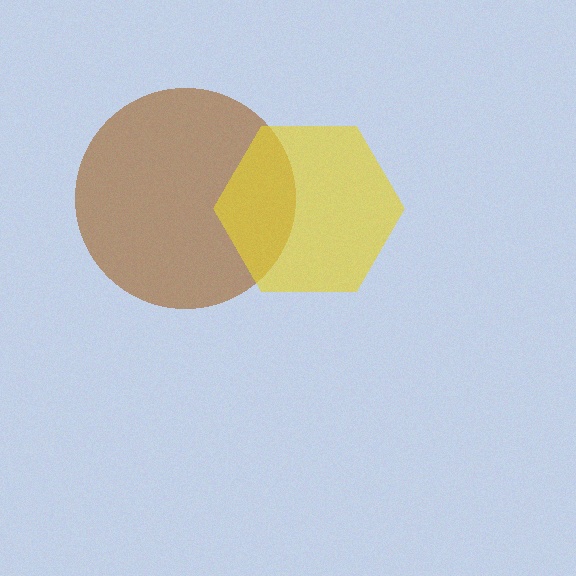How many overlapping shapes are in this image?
There are 2 overlapping shapes in the image.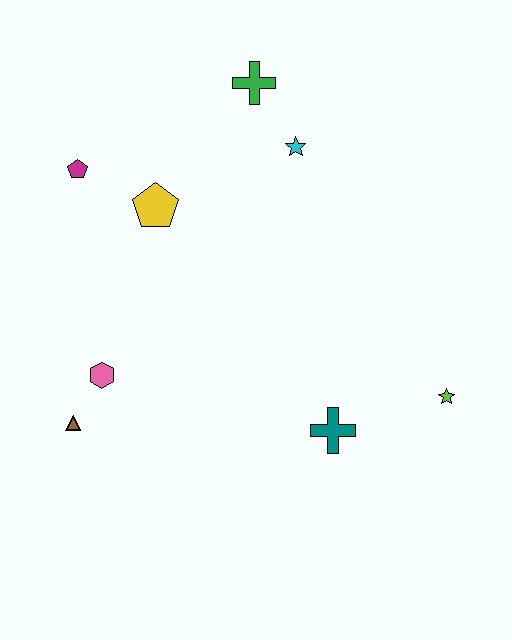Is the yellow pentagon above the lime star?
Yes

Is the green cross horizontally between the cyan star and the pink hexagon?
Yes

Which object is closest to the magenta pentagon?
The yellow pentagon is closest to the magenta pentagon.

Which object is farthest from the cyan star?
The brown triangle is farthest from the cyan star.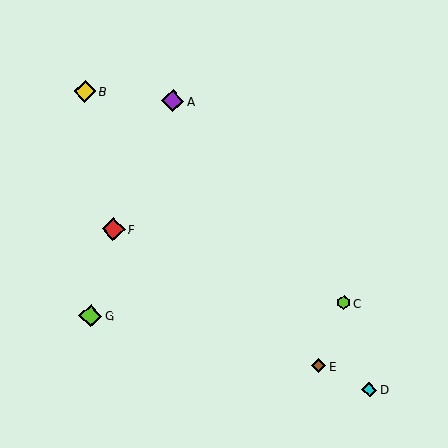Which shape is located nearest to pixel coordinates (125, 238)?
The red diamond (labeled F) at (113, 229) is nearest to that location.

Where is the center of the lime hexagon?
The center of the lime hexagon is at (344, 303).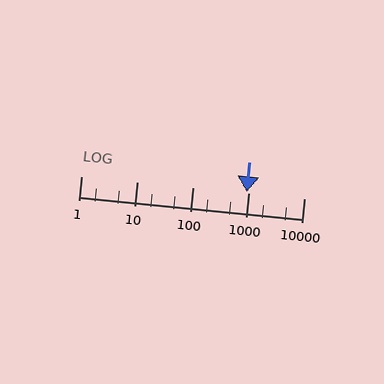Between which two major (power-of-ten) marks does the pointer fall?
The pointer is between 100 and 1000.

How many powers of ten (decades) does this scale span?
The scale spans 4 decades, from 1 to 10000.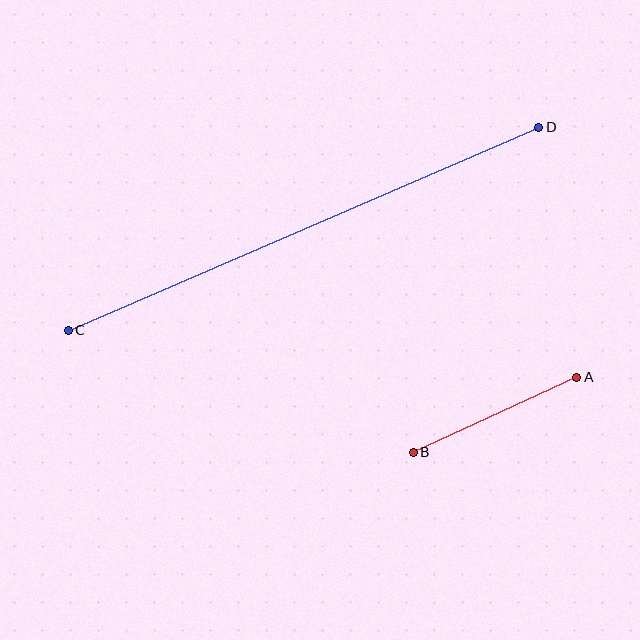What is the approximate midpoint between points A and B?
The midpoint is at approximately (495, 415) pixels.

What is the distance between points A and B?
The distance is approximately 180 pixels.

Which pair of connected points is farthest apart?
Points C and D are farthest apart.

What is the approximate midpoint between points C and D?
The midpoint is at approximately (303, 229) pixels.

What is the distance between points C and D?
The distance is approximately 512 pixels.